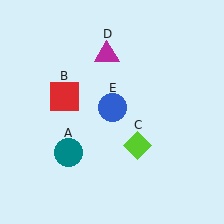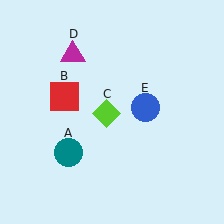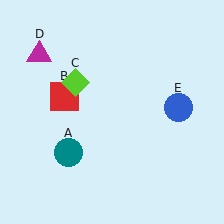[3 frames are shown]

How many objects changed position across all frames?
3 objects changed position: lime diamond (object C), magenta triangle (object D), blue circle (object E).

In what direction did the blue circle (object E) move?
The blue circle (object E) moved right.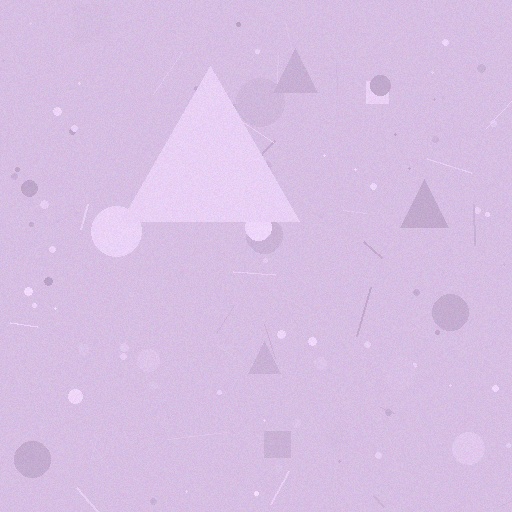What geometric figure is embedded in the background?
A triangle is embedded in the background.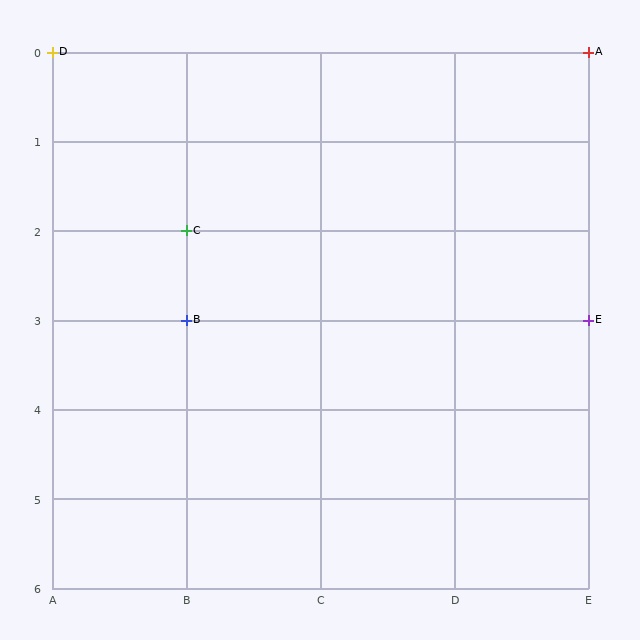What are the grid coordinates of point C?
Point C is at grid coordinates (B, 2).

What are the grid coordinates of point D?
Point D is at grid coordinates (A, 0).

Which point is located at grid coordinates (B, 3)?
Point B is at (B, 3).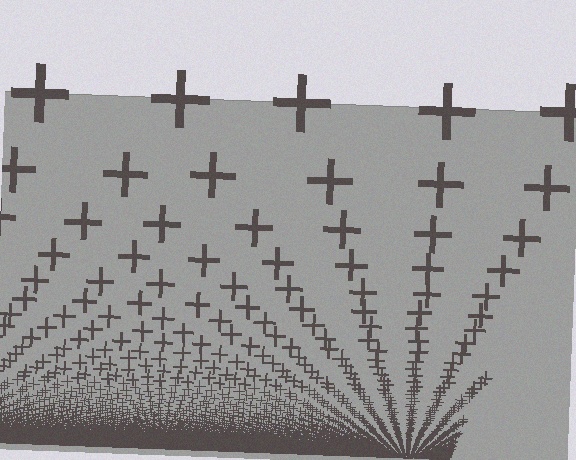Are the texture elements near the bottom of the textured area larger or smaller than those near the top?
Smaller. The gradient is inverted — elements near the bottom are smaller and denser.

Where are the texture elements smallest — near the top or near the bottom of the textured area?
Near the bottom.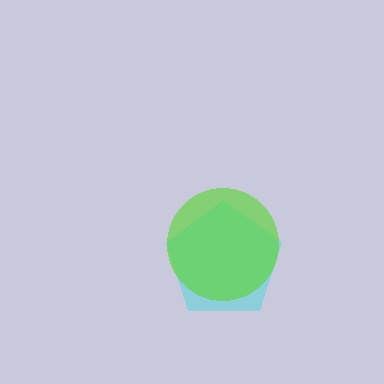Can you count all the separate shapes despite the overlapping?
Yes, there are 2 separate shapes.